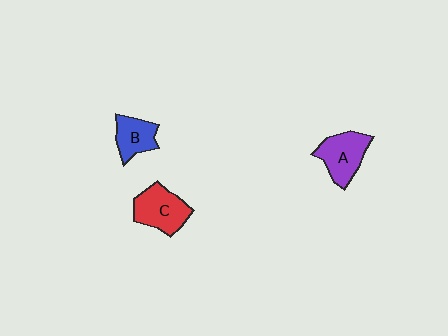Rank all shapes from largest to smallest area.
From largest to smallest: C (red), A (purple), B (blue).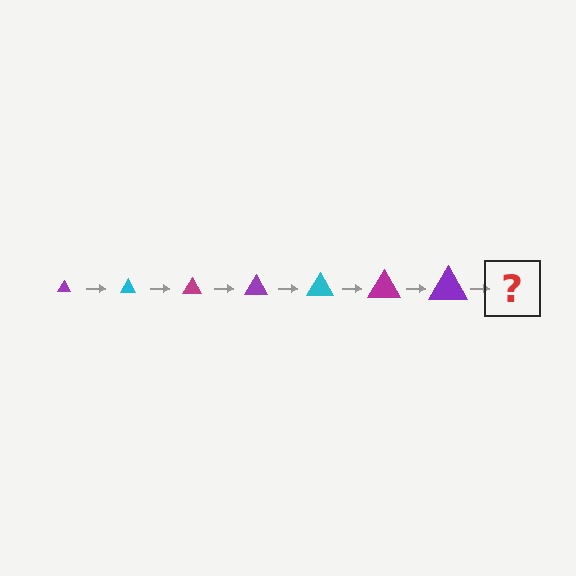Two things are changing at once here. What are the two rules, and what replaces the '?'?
The two rules are that the triangle grows larger each step and the color cycles through purple, cyan, and magenta. The '?' should be a cyan triangle, larger than the previous one.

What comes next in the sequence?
The next element should be a cyan triangle, larger than the previous one.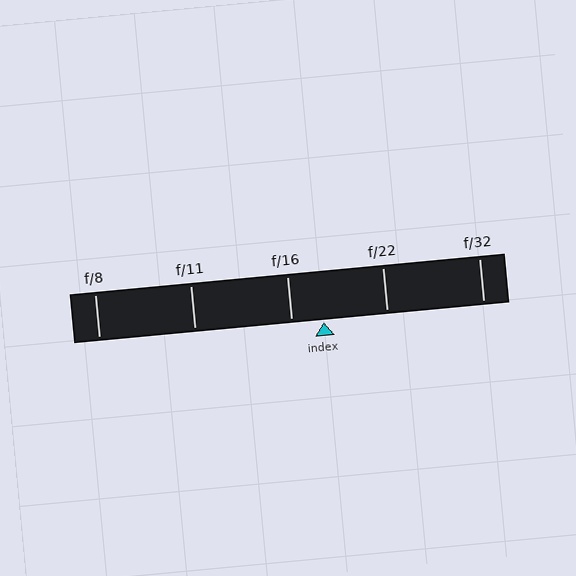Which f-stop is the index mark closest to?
The index mark is closest to f/16.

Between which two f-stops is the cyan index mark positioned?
The index mark is between f/16 and f/22.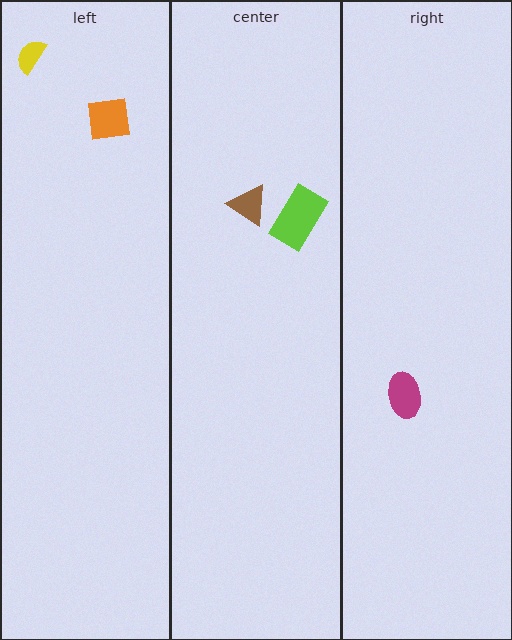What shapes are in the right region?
The magenta ellipse.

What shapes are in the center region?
The brown triangle, the lime rectangle.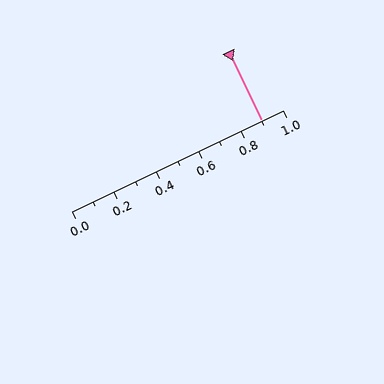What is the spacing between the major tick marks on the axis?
The major ticks are spaced 0.2 apart.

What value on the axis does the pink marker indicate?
The marker indicates approximately 0.9.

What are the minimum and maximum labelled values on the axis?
The axis runs from 0.0 to 1.0.